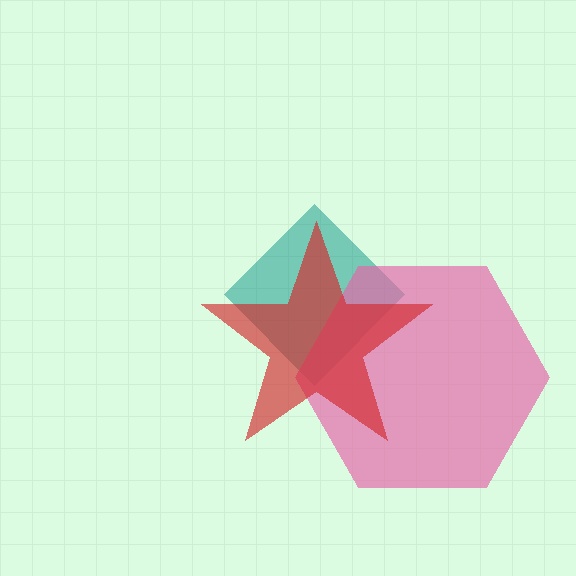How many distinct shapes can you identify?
There are 3 distinct shapes: a teal diamond, a pink hexagon, a red star.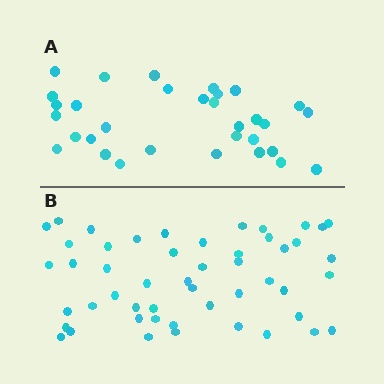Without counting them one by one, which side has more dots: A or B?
Region B (the bottom region) has more dots.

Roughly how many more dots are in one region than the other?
Region B has approximately 20 more dots than region A.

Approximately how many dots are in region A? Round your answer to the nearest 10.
About 30 dots. (The exact count is 32, which rounds to 30.)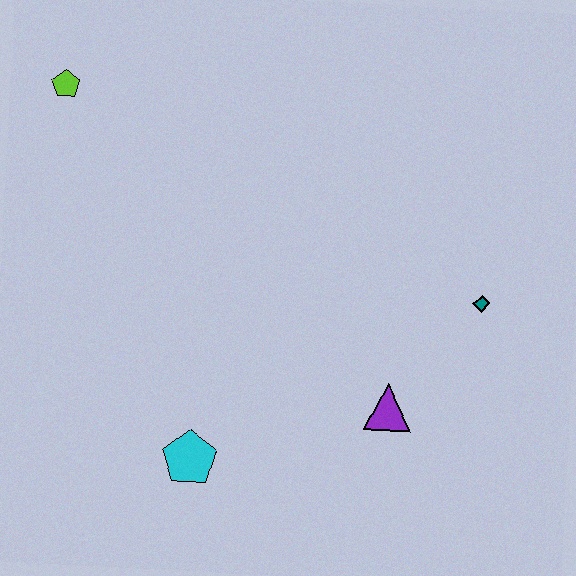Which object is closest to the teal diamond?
The purple triangle is closest to the teal diamond.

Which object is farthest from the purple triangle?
The lime pentagon is farthest from the purple triangle.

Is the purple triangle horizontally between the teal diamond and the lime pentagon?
Yes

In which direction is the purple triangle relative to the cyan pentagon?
The purple triangle is to the right of the cyan pentagon.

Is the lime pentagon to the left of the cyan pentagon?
Yes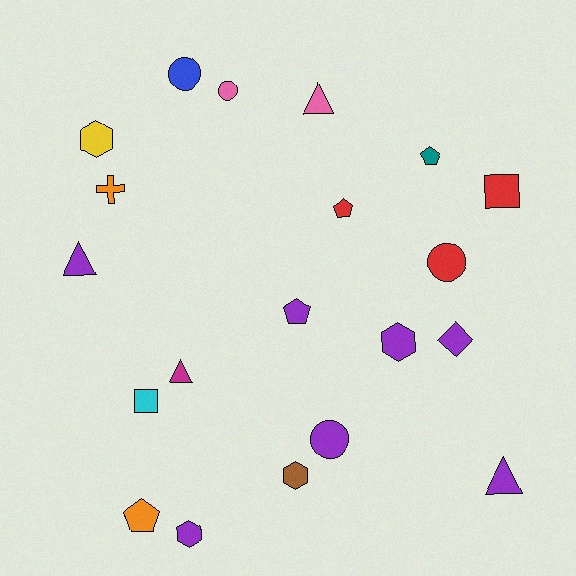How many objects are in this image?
There are 20 objects.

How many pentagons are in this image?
There are 4 pentagons.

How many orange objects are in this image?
There are 2 orange objects.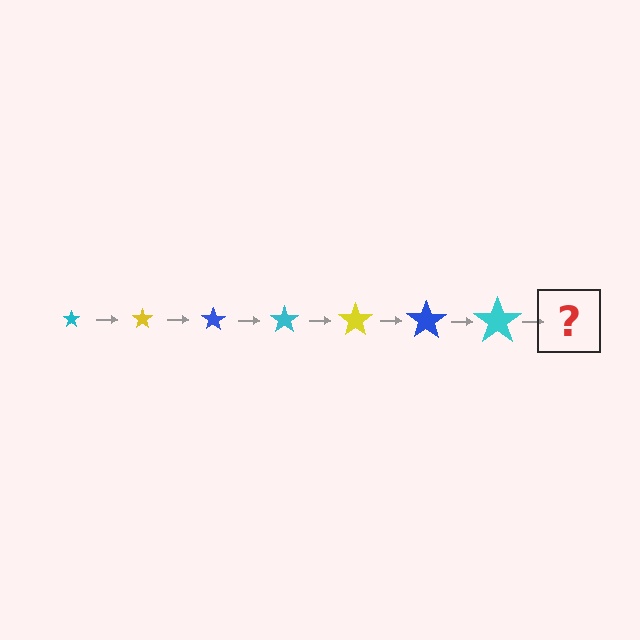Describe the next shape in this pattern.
It should be a yellow star, larger than the previous one.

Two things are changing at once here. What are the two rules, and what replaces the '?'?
The two rules are that the star grows larger each step and the color cycles through cyan, yellow, and blue. The '?' should be a yellow star, larger than the previous one.